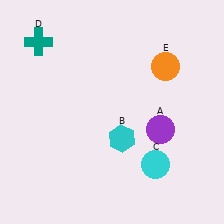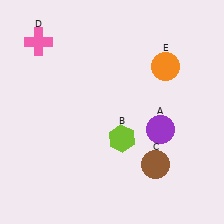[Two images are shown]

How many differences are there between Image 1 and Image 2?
There are 3 differences between the two images.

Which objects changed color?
B changed from cyan to lime. C changed from cyan to brown. D changed from teal to pink.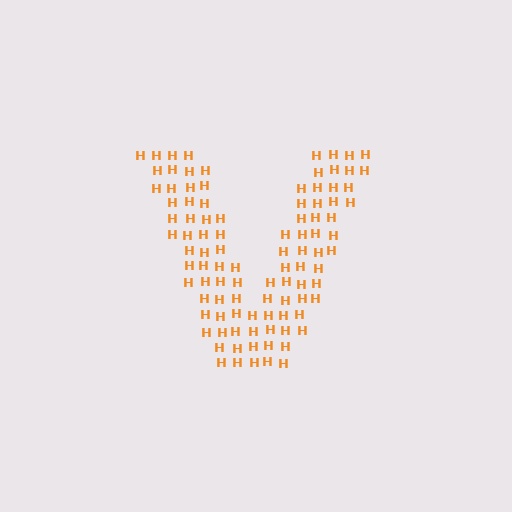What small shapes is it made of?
It is made of small letter H's.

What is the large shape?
The large shape is the letter V.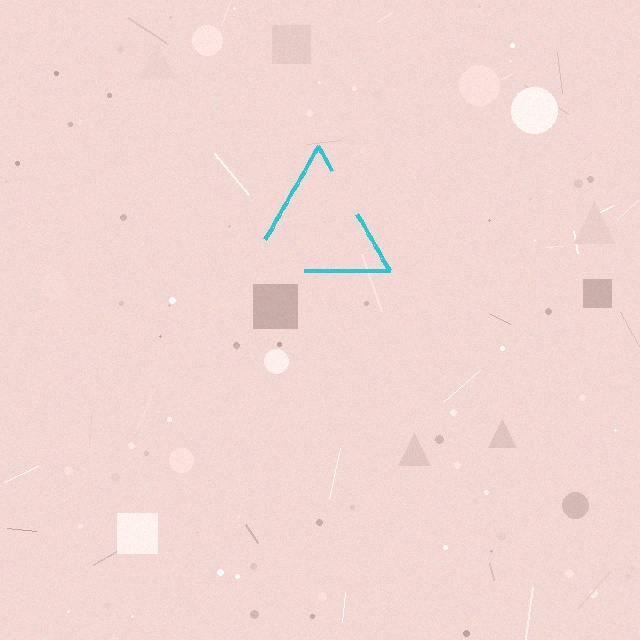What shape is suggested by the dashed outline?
The dashed outline suggests a triangle.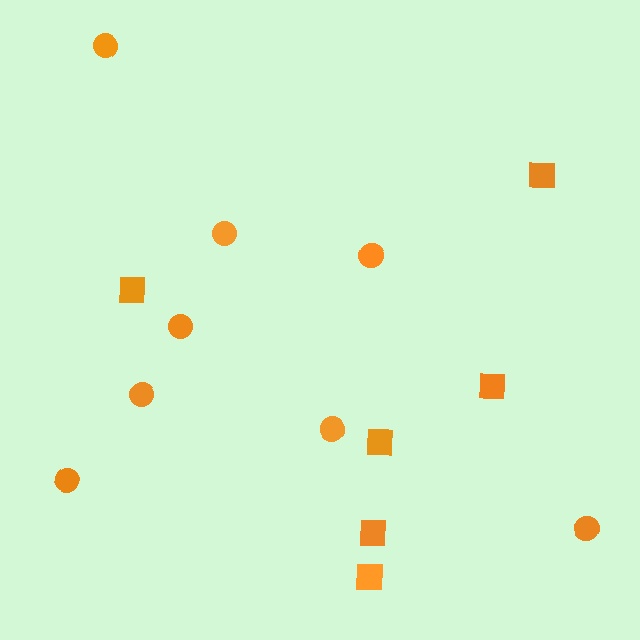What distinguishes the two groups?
There are 2 groups: one group of squares (6) and one group of circles (8).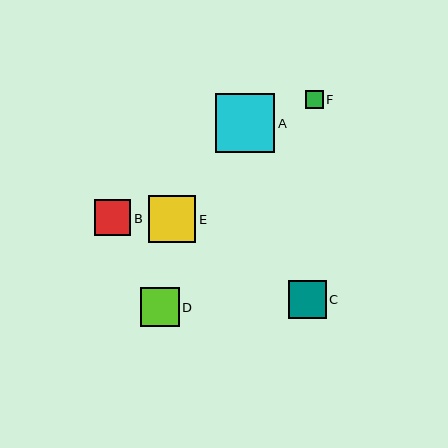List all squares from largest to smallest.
From largest to smallest: A, E, D, C, B, F.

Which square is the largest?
Square A is the largest with a size of approximately 59 pixels.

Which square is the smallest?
Square F is the smallest with a size of approximately 18 pixels.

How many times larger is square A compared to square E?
Square A is approximately 1.3 times the size of square E.